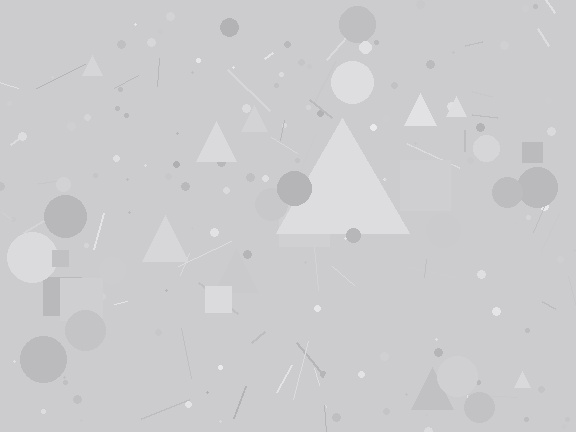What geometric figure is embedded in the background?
A triangle is embedded in the background.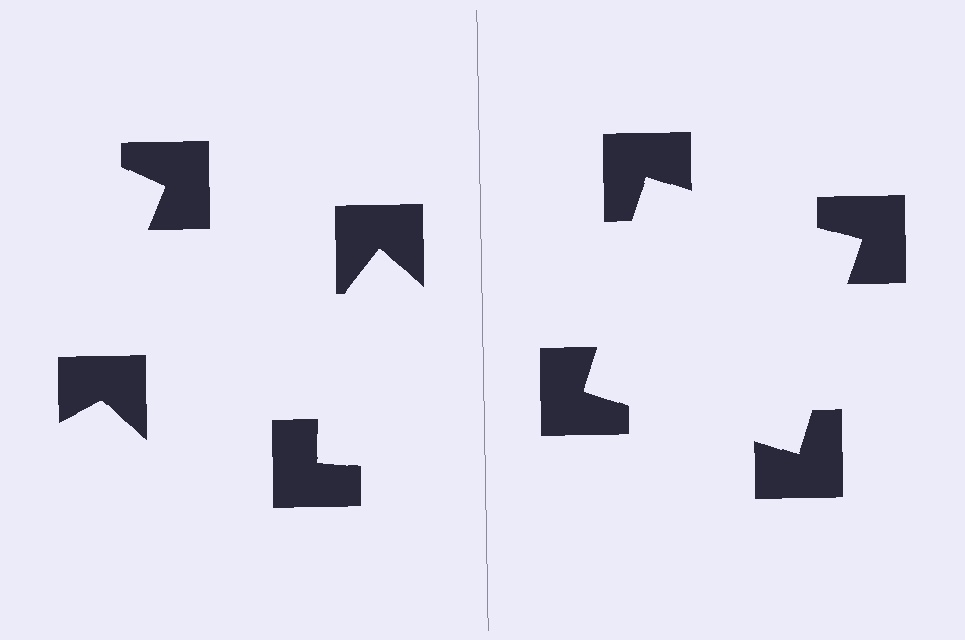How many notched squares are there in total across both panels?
8 — 4 on each side.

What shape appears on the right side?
An illusory square.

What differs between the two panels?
The notched squares are positioned identically on both sides; only the wedge orientations differ. On the right they align to a square; on the left they are misaligned.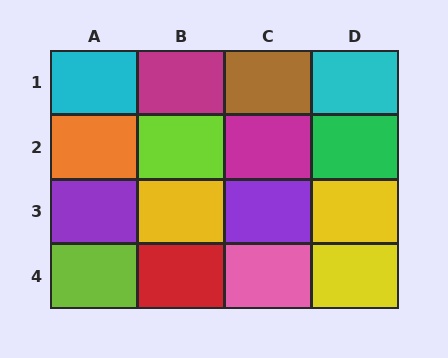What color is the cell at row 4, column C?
Pink.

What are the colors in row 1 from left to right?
Cyan, magenta, brown, cyan.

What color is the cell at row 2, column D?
Green.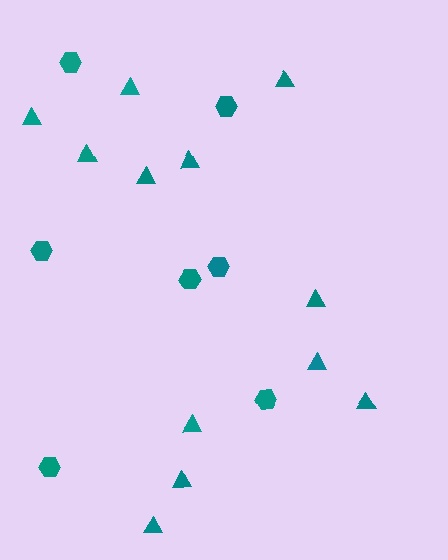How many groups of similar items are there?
There are 2 groups: one group of hexagons (7) and one group of triangles (12).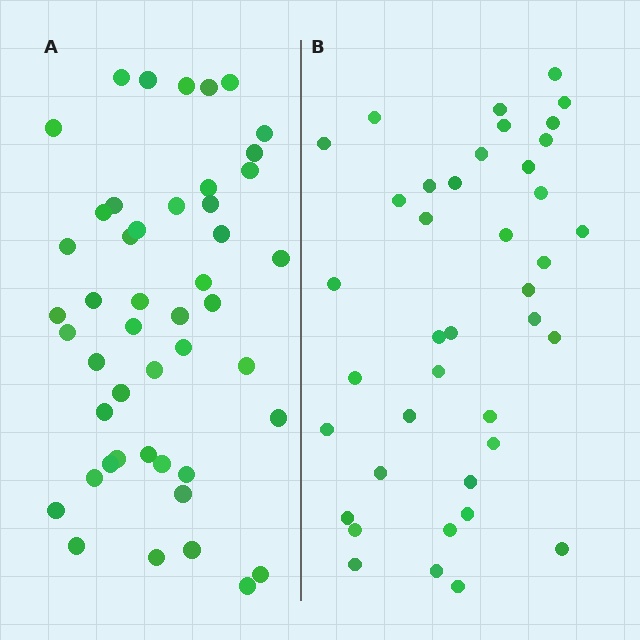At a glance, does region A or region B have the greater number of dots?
Region A (the left region) has more dots.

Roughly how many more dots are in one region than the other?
Region A has roughly 8 or so more dots than region B.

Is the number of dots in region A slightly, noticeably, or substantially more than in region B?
Region A has only slightly more — the two regions are fairly close. The ratio is roughly 1.2 to 1.